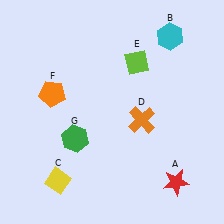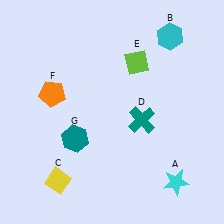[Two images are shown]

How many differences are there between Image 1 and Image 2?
There are 3 differences between the two images.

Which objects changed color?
A changed from red to cyan. D changed from orange to teal. G changed from green to teal.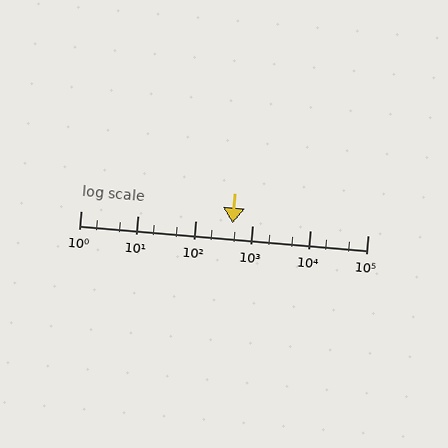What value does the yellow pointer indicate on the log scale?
The pointer indicates approximately 450.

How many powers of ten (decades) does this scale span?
The scale spans 5 decades, from 1 to 100000.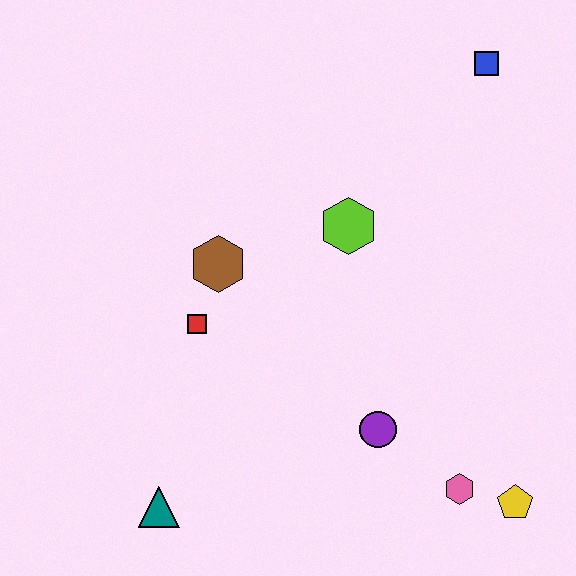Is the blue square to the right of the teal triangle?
Yes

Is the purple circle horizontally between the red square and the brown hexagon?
No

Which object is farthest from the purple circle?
The blue square is farthest from the purple circle.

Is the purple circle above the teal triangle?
Yes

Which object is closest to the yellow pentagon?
The pink hexagon is closest to the yellow pentagon.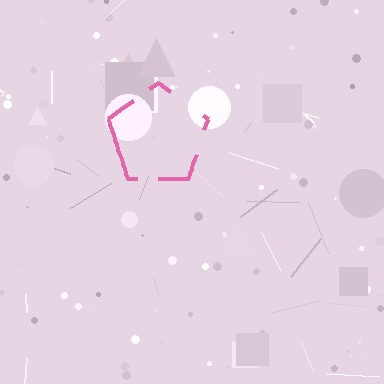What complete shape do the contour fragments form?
The contour fragments form a pentagon.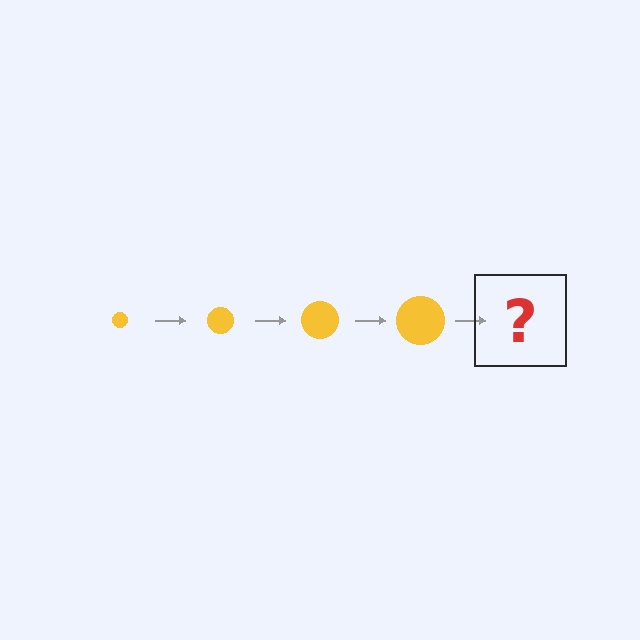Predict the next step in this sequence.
The next step is a yellow circle, larger than the previous one.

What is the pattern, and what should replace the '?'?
The pattern is that the circle gets progressively larger each step. The '?' should be a yellow circle, larger than the previous one.